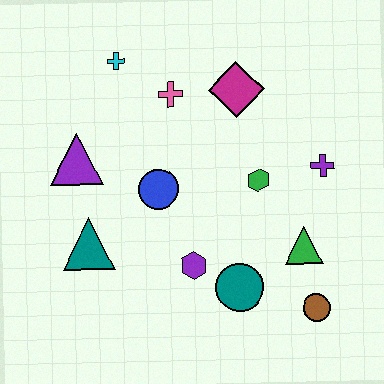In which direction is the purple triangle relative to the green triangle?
The purple triangle is to the left of the green triangle.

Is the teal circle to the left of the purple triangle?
No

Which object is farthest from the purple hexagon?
The cyan cross is farthest from the purple hexagon.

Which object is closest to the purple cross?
The green hexagon is closest to the purple cross.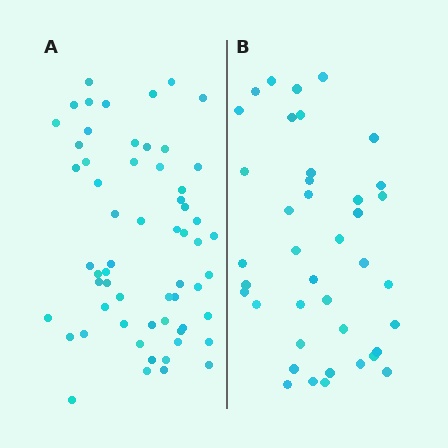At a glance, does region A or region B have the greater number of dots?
Region A (the left region) has more dots.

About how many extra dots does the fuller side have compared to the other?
Region A has approximately 20 more dots than region B.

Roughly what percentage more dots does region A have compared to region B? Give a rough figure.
About 50% more.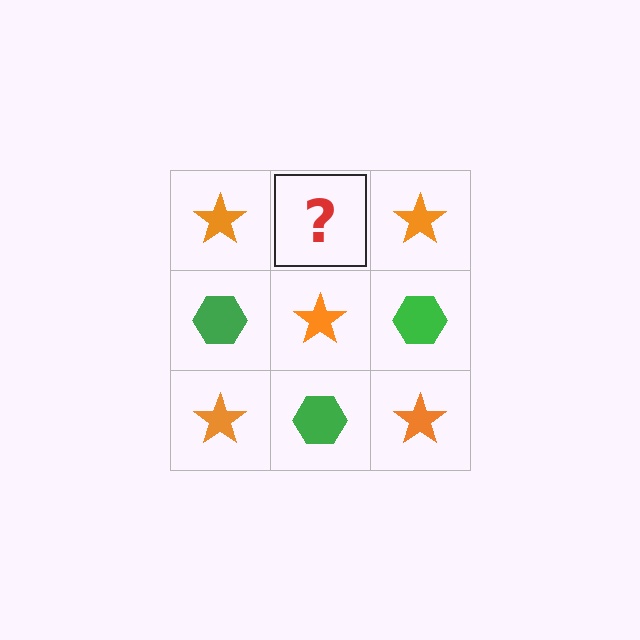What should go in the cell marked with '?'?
The missing cell should contain a green hexagon.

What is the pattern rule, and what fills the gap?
The rule is that it alternates orange star and green hexagon in a checkerboard pattern. The gap should be filled with a green hexagon.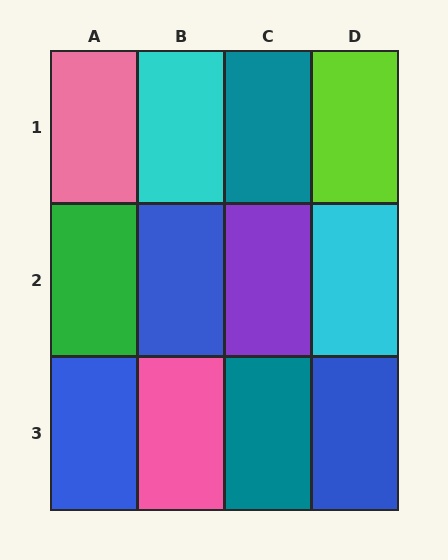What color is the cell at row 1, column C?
Teal.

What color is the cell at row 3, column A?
Blue.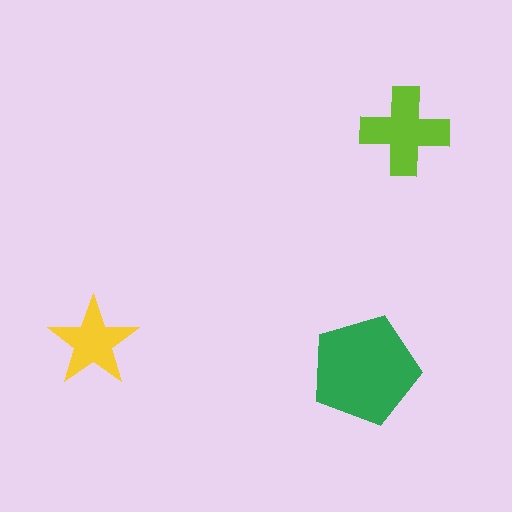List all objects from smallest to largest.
The yellow star, the lime cross, the green pentagon.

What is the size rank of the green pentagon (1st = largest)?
1st.